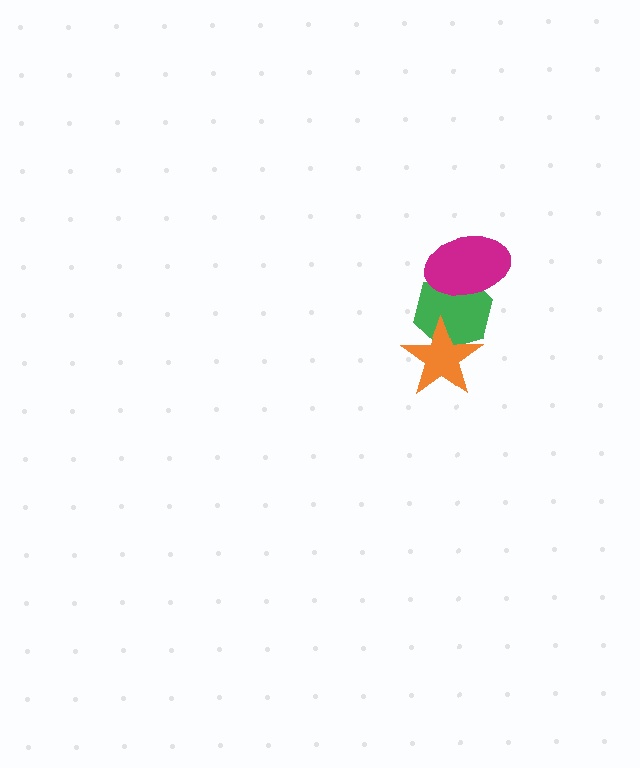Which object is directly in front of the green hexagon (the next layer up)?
The magenta ellipse is directly in front of the green hexagon.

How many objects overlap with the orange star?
1 object overlaps with the orange star.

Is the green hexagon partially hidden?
Yes, it is partially covered by another shape.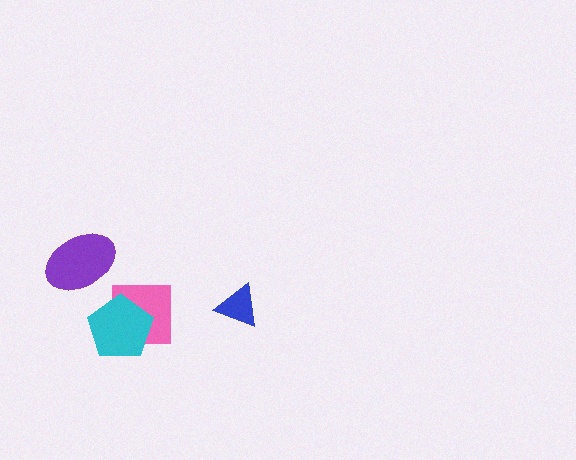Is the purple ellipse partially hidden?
No, no other shape covers it.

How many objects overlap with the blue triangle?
0 objects overlap with the blue triangle.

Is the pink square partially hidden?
Yes, it is partially covered by another shape.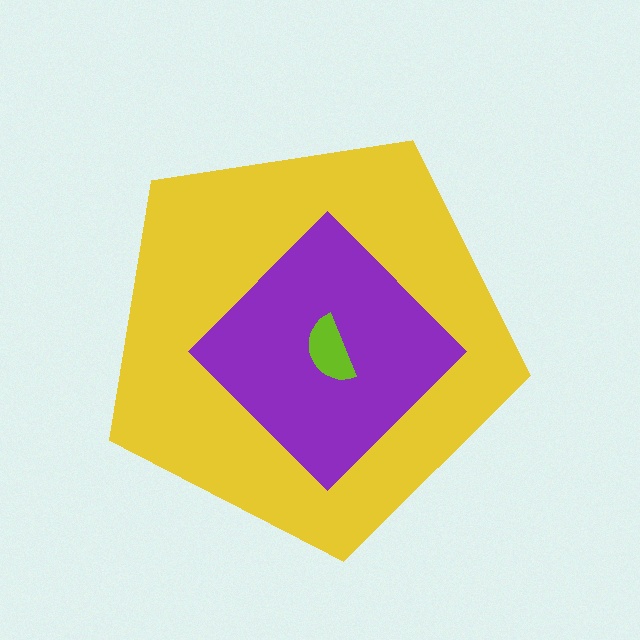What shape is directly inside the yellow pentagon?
The purple diamond.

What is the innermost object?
The lime semicircle.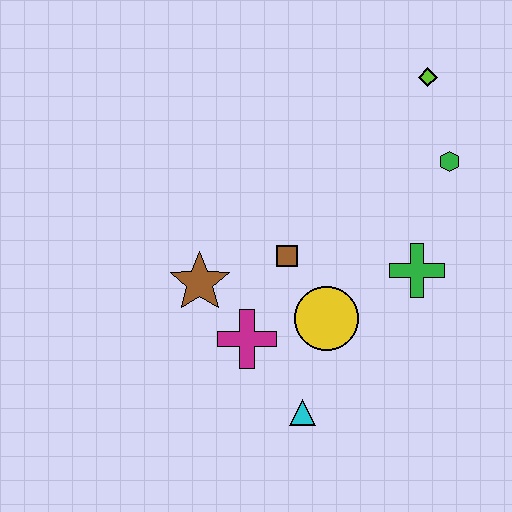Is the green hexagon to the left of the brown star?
No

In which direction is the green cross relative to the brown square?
The green cross is to the right of the brown square.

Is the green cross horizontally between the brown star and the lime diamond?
Yes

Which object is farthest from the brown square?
The lime diamond is farthest from the brown square.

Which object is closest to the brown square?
The yellow circle is closest to the brown square.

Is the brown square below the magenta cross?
No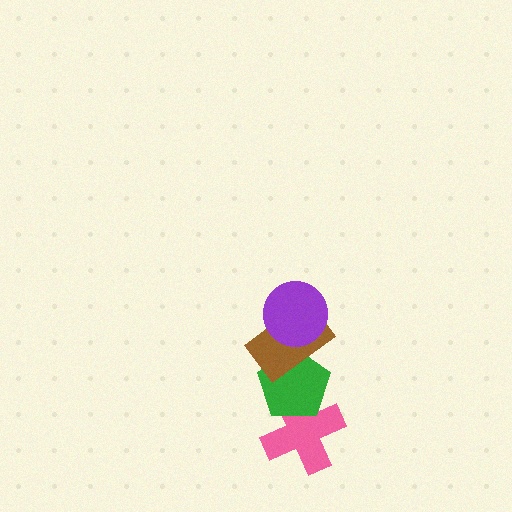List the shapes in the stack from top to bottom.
From top to bottom: the purple circle, the brown rectangle, the green pentagon, the pink cross.